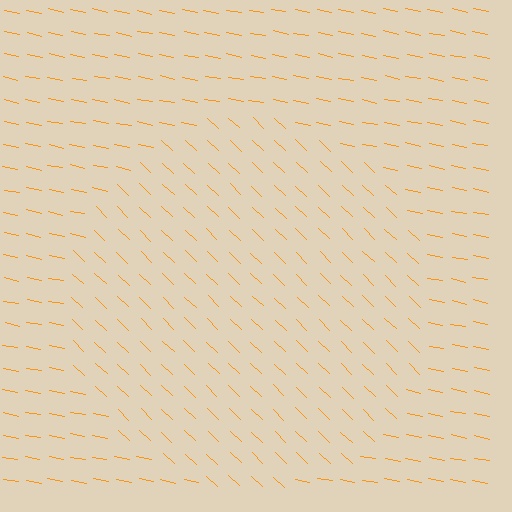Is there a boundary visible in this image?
Yes, there is a texture boundary formed by a change in line orientation.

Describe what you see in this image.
The image is filled with small orange line segments. A circle region in the image has lines oriented differently from the surrounding lines, creating a visible texture boundary.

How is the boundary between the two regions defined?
The boundary is defined purely by a change in line orientation (approximately 33 degrees difference). All lines are the same color and thickness.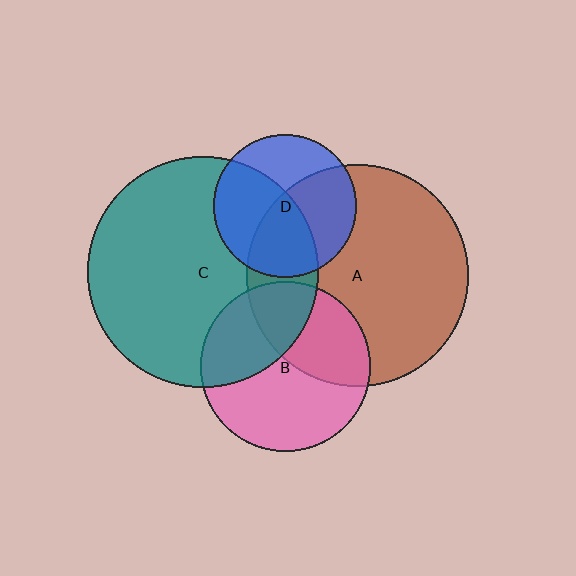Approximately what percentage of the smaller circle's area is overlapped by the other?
Approximately 35%.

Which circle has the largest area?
Circle C (teal).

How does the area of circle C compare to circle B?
Approximately 1.8 times.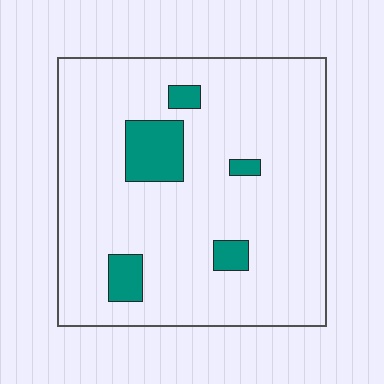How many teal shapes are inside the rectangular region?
5.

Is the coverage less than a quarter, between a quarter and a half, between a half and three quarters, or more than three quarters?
Less than a quarter.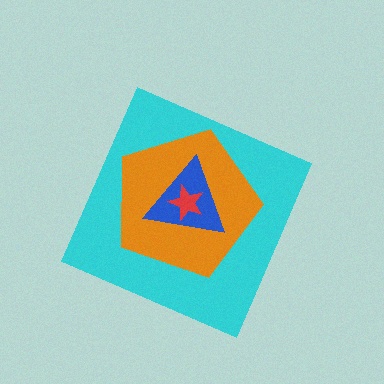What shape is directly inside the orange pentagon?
The blue triangle.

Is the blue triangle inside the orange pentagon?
Yes.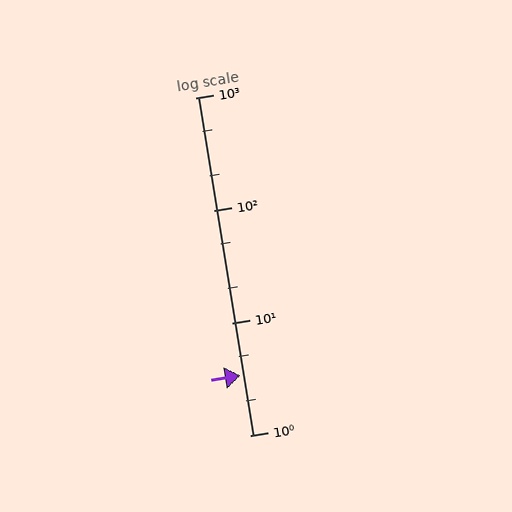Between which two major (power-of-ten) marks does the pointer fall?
The pointer is between 1 and 10.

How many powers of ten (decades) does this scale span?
The scale spans 3 decades, from 1 to 1000.